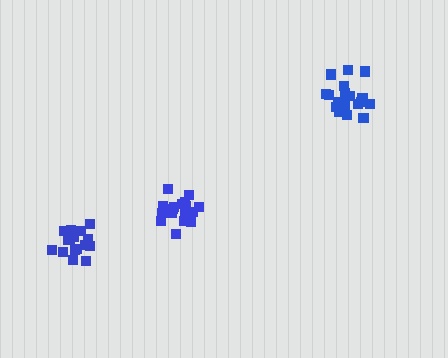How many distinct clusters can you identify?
There are 3 distinct clusters.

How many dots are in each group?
Group 1: 19 dots, Group 2: 19 dots, Group 3: 20 dots (58 total).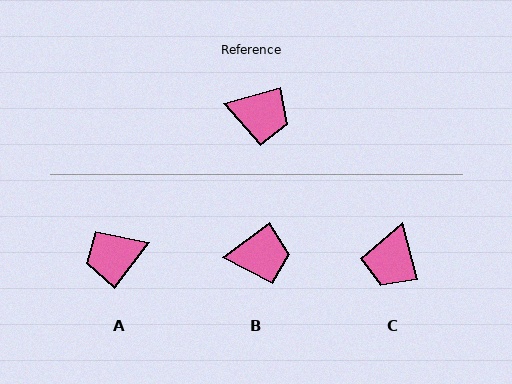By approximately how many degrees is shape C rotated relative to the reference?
Approximately 91 degrees clockwise.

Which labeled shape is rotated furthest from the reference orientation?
A, about 143 degrees away.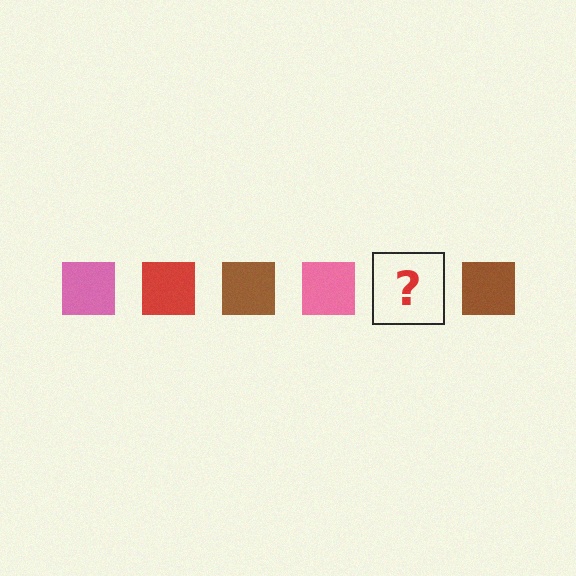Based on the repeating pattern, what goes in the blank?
The blank should be a red square.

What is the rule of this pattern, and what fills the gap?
The rule is that the pattern cycles through pink, red, brown squares. The gap should be filled with a red square.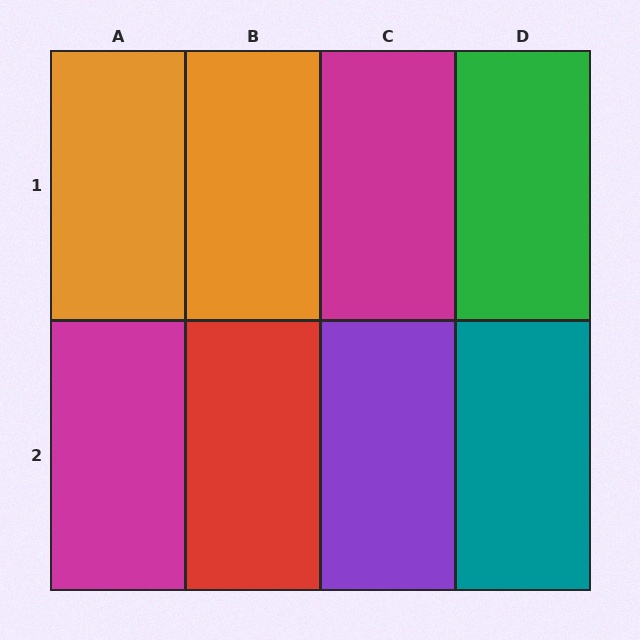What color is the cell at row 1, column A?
Orange.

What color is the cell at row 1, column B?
Orange.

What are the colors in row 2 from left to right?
Magenta, red, purple, teal.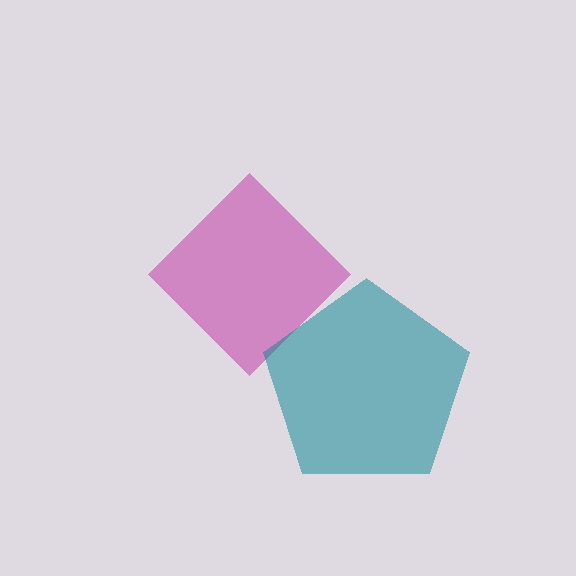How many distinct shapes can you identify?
There are 2 distinct shapes: a magenta diamond, a teal pentagon.